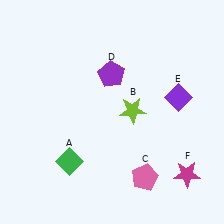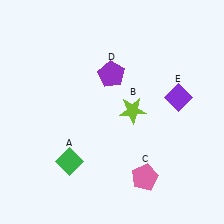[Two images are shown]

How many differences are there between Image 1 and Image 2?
There is 1 difference between the two images.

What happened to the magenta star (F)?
The magenta star (F) was removed in Image 2. It was in the bottom-right area of Image 1.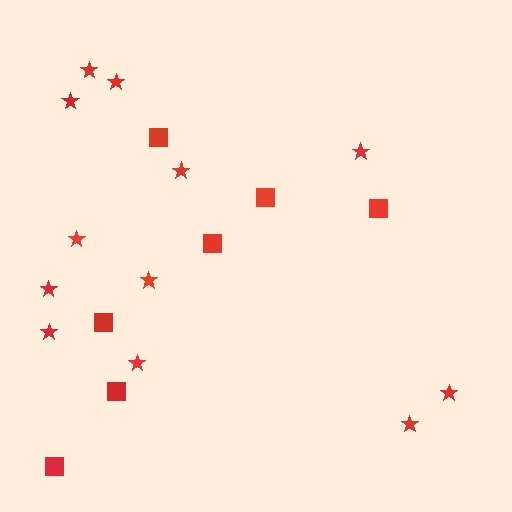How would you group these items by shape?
There are 2 groups: one group of squares (7) and one group of stars (12).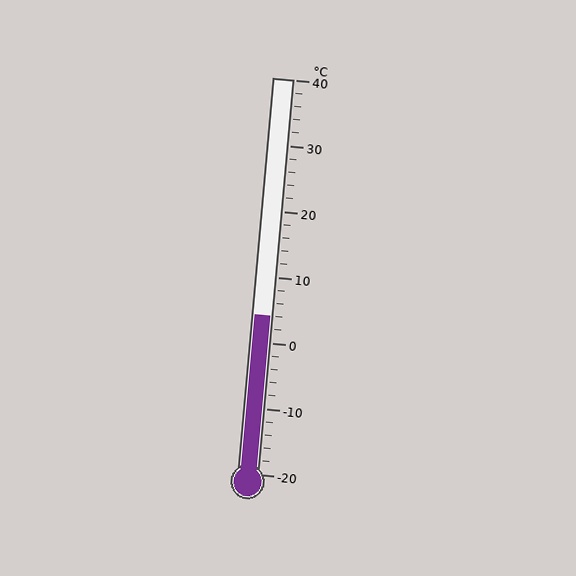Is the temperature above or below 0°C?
The temperature is above 0°C.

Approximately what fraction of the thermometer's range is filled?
The thermometer is filled to approximately 40% of its range.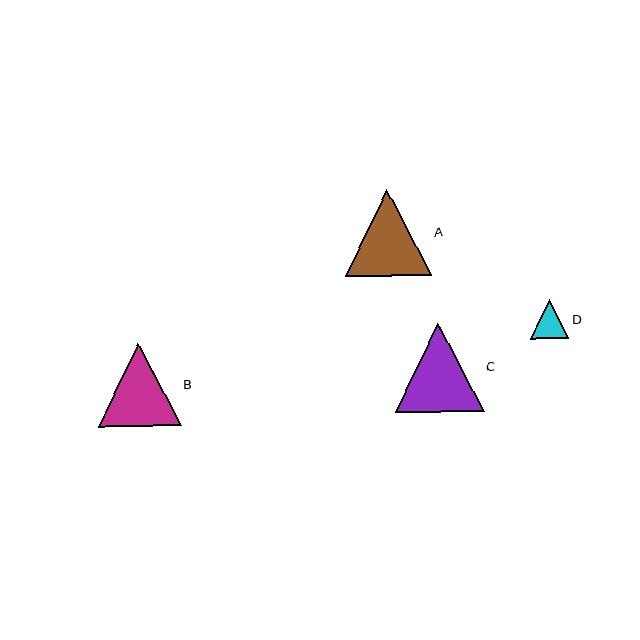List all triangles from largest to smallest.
From largest to smallest: C, A, B, D.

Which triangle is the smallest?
Triangle D is the smallest with a size of approximately 38 pixels.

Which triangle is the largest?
Triangle C is the largest with a size of approximately 89 pixels.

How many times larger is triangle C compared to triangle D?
Triangle C is approximately 2.3 times the size of triangle D.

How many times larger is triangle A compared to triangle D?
Triangle A is approximately 2.3 times the size of triangle D.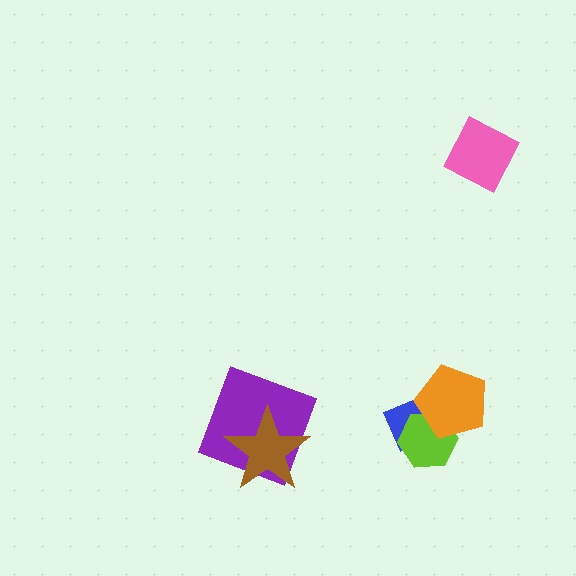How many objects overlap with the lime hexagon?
2 objects overlap with the lime hexagon.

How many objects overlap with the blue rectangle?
2 objects overlap with the blue rectangle.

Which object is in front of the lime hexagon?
The orange pentagon is in front of the lime hexagon.